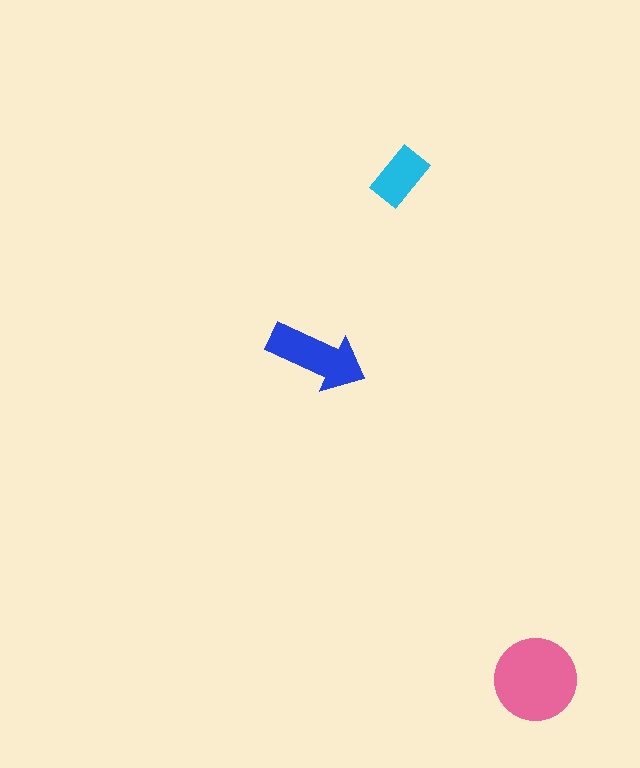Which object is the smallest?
The cyan rectangle.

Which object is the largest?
The pink circle.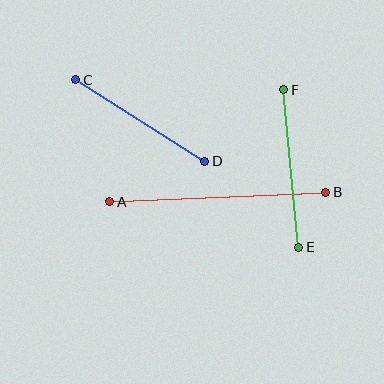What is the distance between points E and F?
The distance is approximately 158 pixels.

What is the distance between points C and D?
The distance is approximately 153 pixels.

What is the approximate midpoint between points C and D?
The midpoint is at approximately (140, 121) pixels.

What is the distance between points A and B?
The distance is approximately 216 pixels.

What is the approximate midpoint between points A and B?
The midpoint is at approximately (217, 197) pixels.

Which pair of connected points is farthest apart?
Points A and B are farthest apart.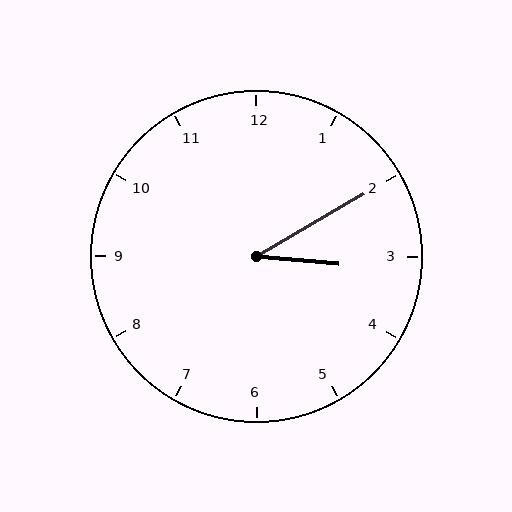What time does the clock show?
3:10.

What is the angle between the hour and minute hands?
Approximately 35 degrees.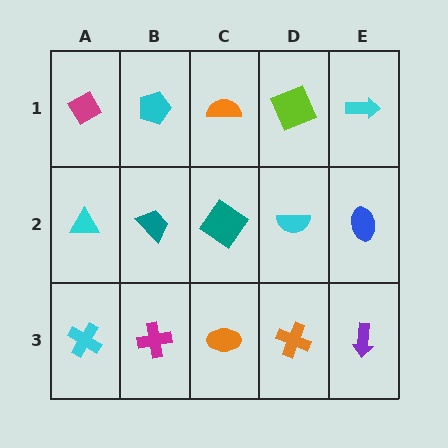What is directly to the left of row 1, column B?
A magenta diamond.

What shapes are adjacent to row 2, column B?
A cyan pentagon (row 1, column B), a magenta cross (row 3, column B), a cyan triangle (row 2, column A), a teal diamond (row 2, column C).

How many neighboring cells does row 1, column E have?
2.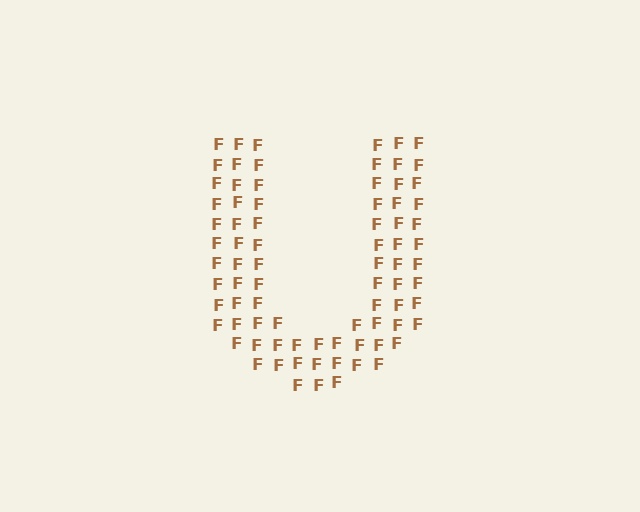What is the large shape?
The large shape is the letter U.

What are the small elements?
The small elements are letter F's.